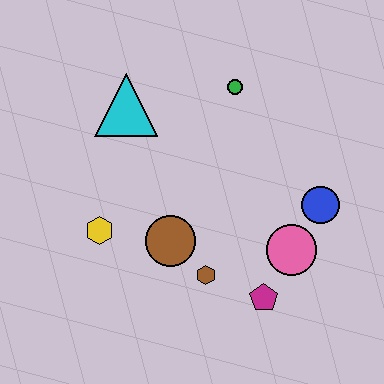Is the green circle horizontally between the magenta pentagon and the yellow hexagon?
Yes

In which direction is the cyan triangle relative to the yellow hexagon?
The cyan triangle is above the yellow hexagon.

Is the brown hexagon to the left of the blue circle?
Yes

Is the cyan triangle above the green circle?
No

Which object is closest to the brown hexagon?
The brown circle is closest to the brown hexagon.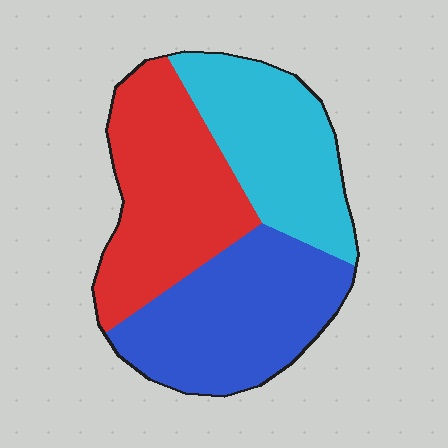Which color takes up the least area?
Cyan, at roughly 30%.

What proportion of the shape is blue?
Blue takes up about three eighths (3/8) of the shape.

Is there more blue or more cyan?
Blue.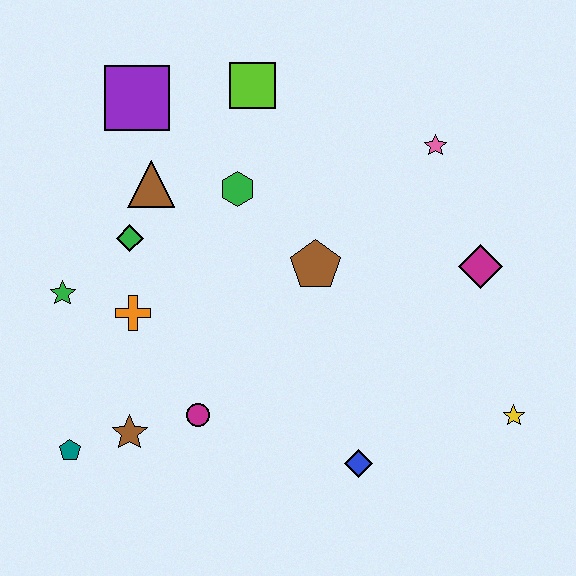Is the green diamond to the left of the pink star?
Yes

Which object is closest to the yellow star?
The magenta diamond is closest to the yellow star.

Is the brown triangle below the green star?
No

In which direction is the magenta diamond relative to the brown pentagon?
The magenta diamond is to the right of the brown pentagon.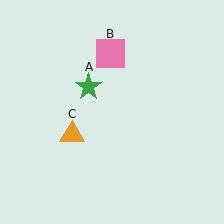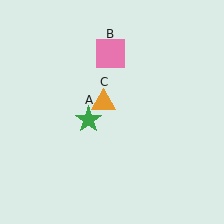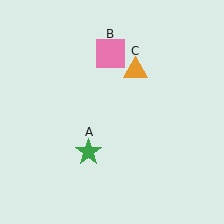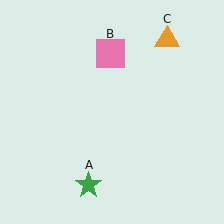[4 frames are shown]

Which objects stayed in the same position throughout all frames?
Pink square (object B) remained stationary.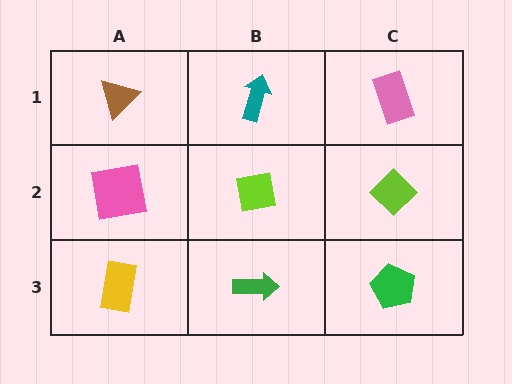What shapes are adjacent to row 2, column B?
A teal arrow (row 1, column B), a green arrow (row 3, column B), a pink square (row 2, column A), a lime diamond (row 2, column C).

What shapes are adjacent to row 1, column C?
A lime diamond (row 2, column C), a teal arrow (row 1, column B).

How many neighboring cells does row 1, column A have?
2.